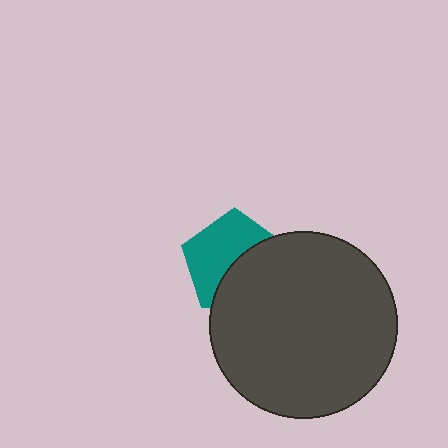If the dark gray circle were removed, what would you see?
You would see the complete teal pentagon.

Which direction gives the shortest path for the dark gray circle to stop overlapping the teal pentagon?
Moving toward the lower-right gives the shortest separation.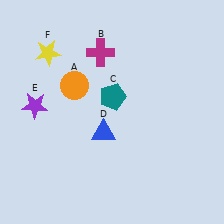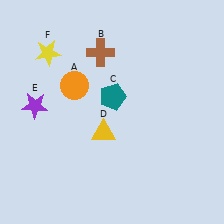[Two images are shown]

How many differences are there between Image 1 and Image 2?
There are 2 differences between the two images.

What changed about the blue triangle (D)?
In Image 1, D is blue. In Image 2, it changed to yellow.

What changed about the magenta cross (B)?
In Image 1, B is magenta. In Image 2, it changed to brown.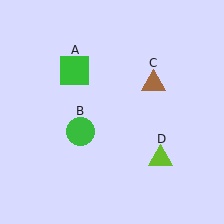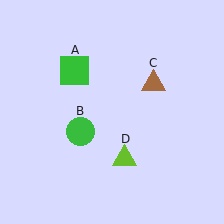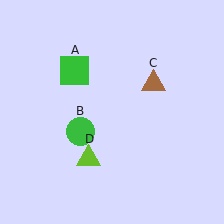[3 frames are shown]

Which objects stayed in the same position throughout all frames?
Green square (object A) and green circle (object B) and brown triangle (object C) remained stationary.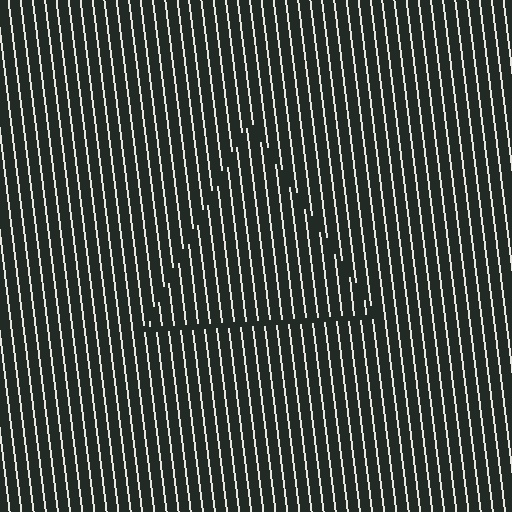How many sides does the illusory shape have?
3 sides — the line-ends trace a triangle.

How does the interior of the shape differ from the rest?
The interior of the shape contains the same grating, shifted by half a period — the contour is defined by the phase discontinuity where line-ends from the inner and outer gratings abut.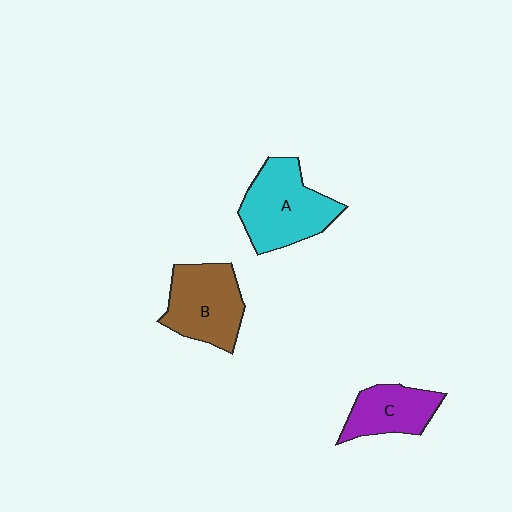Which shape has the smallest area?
Shape C (purple).